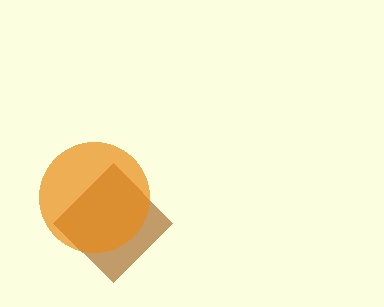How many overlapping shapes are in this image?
There are 2 overlapping shapes in the image.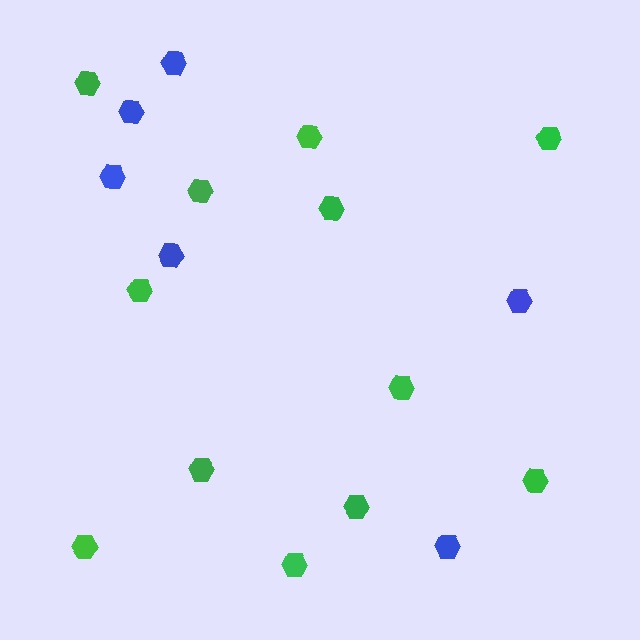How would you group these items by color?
There are 2 groups: one group of green hexagons (12) and one group of blue hexagons (6).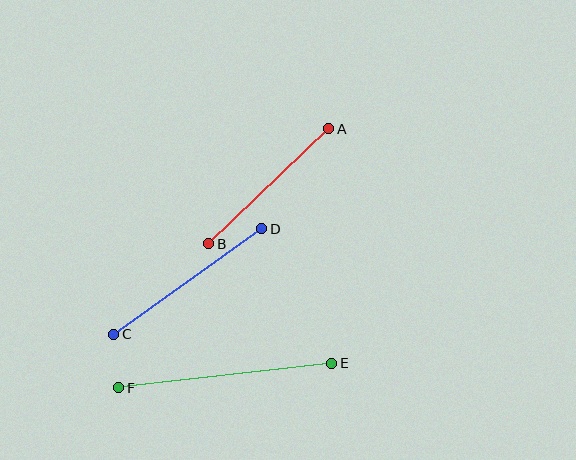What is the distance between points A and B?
The distance is approximately 166 pixels.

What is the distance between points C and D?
The distance is approximately 182 pixels.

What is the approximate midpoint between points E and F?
The midpoint is at approximately (225, 375) pixels.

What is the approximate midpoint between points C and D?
The midpoint is at approximately (188, 282) pixels.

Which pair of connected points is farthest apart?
Points E and F are farthest apart.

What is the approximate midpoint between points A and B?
The midpoint is at approximately (269, 186) pixels.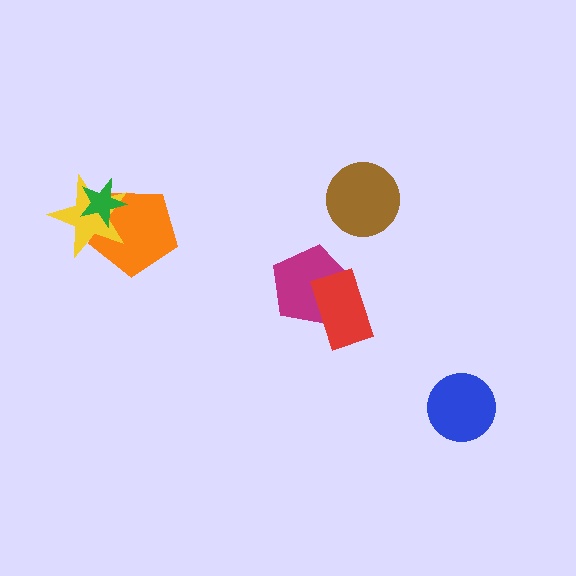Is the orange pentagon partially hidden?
Yes, it is partially covered by another shape.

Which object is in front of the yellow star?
The green star is in front of the yellow star.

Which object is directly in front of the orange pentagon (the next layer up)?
The yellow star is directly in front of the orange pentagon.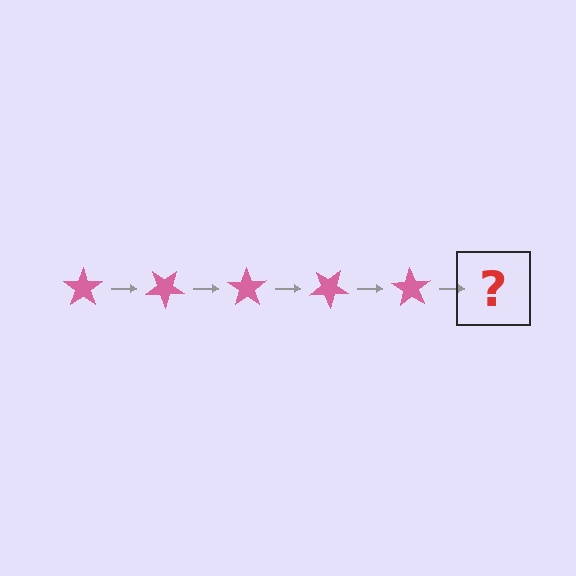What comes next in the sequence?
The next element should be a pink star rotated 175 degrees.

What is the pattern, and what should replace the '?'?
The pattern is that the star rotates 35 degrees each step. The '?' should be a pink star rotated 175 degrees.